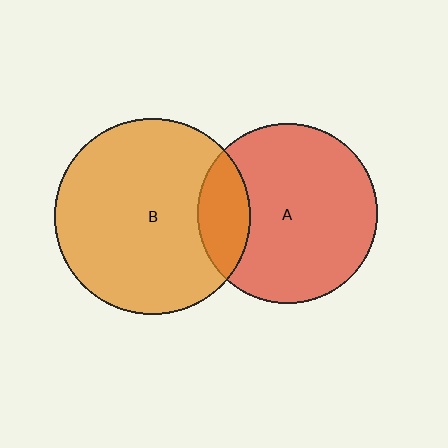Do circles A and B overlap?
Yes.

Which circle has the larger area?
Circle B (orange).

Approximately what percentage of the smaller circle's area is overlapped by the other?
Approximately 20%.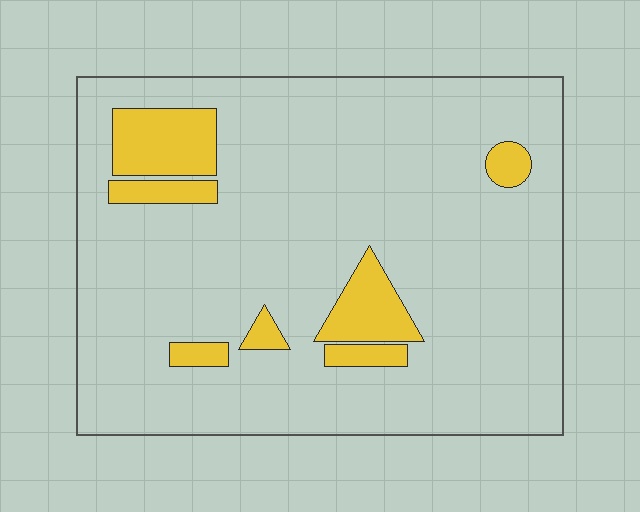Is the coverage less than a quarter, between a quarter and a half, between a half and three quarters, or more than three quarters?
Less than a quarter.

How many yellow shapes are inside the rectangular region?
7.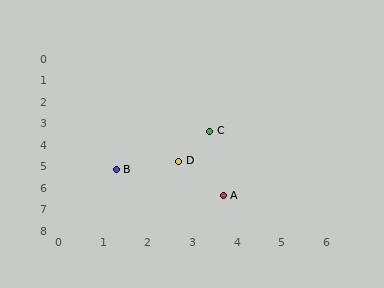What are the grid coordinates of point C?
Point C is at approximately (3.4, 3.4).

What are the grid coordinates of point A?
Point A is at approximately (3.7, 6.4).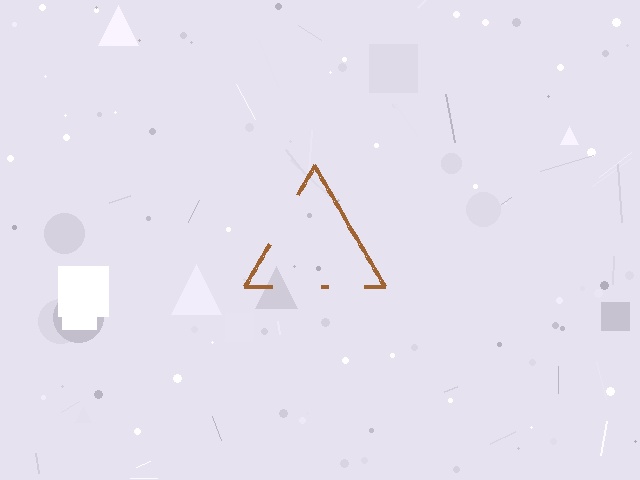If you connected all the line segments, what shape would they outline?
They would outline a triangle.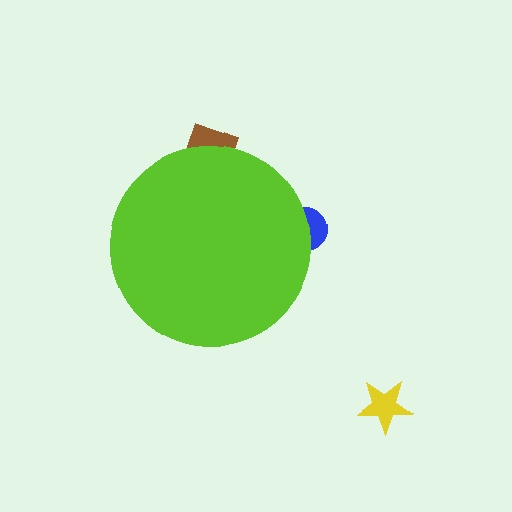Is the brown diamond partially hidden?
Yes, the brown diamond is partially hidden behind the lime circle.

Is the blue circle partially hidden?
Yes, the blue circle is partially hidden behind the lime circle.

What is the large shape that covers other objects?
A lime circle.